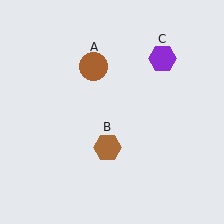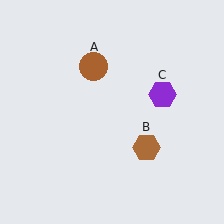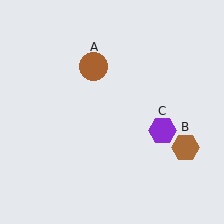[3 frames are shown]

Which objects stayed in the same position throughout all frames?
Brown circle (object A) remained stationary.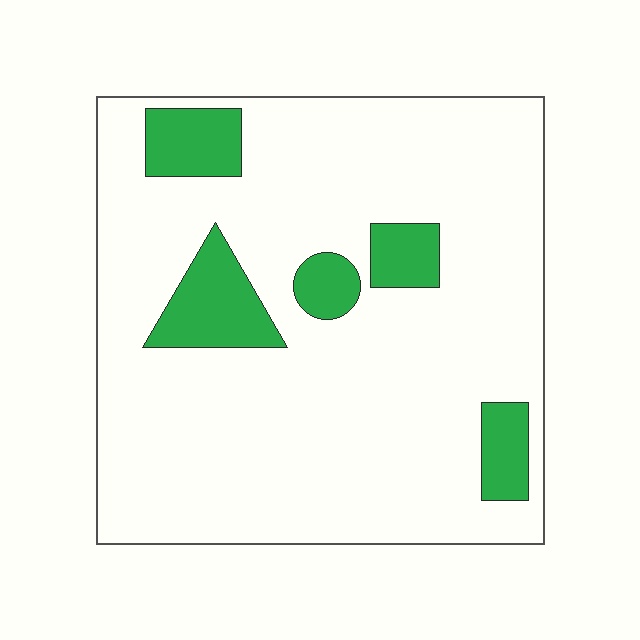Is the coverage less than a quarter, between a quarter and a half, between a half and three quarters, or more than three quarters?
Less than a quarter.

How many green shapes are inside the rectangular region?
5.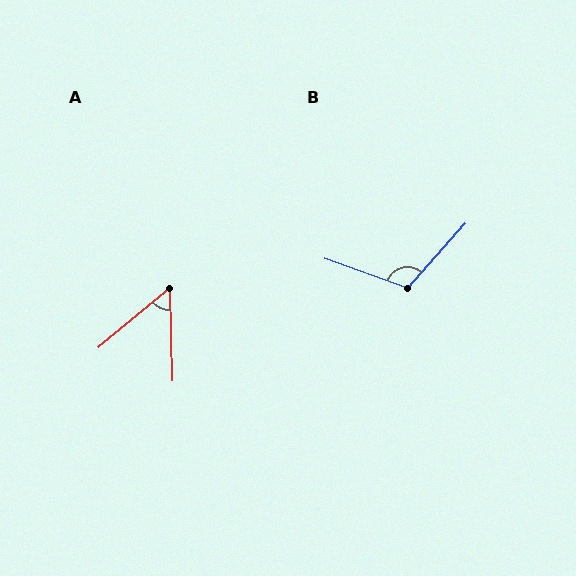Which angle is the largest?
B, at approximately 112 degrees.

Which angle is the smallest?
A, at approximately 51 degrees.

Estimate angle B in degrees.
Approximately 112 degrees.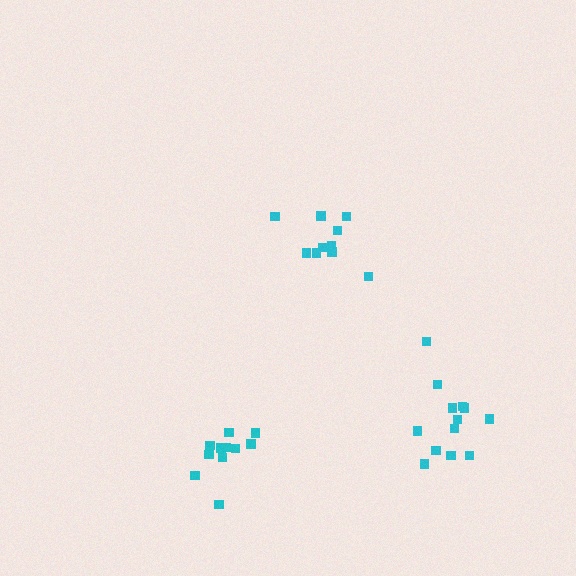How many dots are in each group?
Group 1: 13 dots, Group 2: 10 dots, Group 3: 11 dots (34 total).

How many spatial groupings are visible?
There are 3 spatial groupings.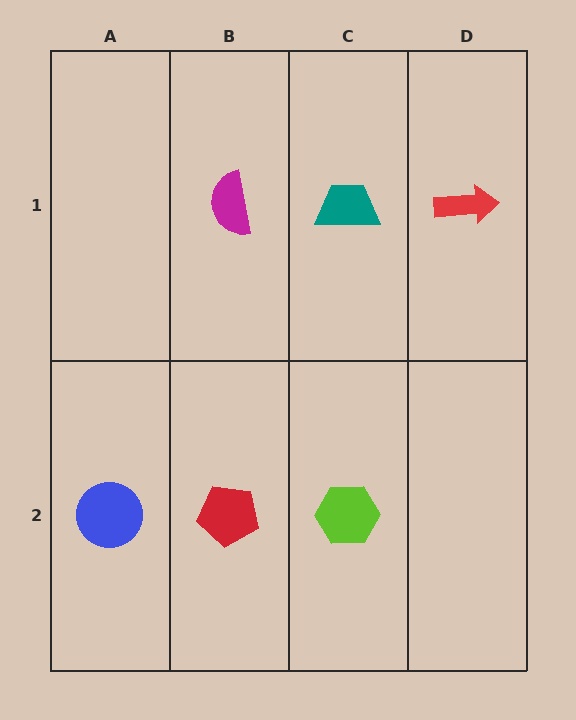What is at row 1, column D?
A red arrow.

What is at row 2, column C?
A lime hexagon.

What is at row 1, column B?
A magenta semicircle.